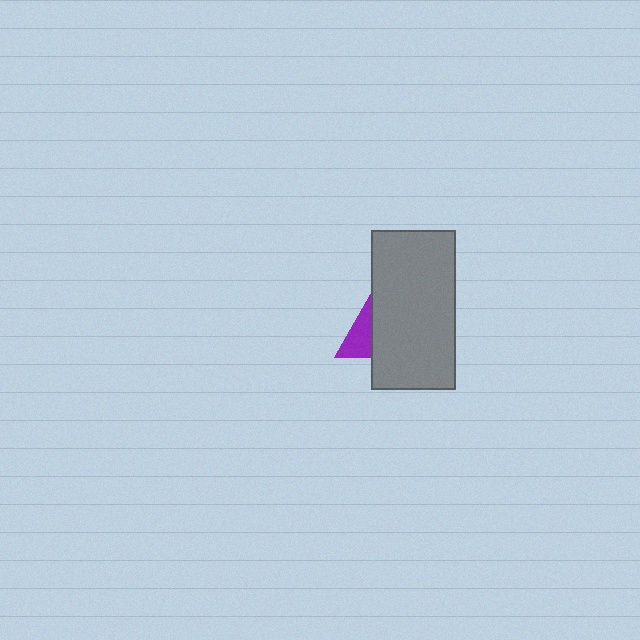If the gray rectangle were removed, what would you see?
You would see the complete purple triangle.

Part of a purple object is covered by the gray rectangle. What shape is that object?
It is a triangle.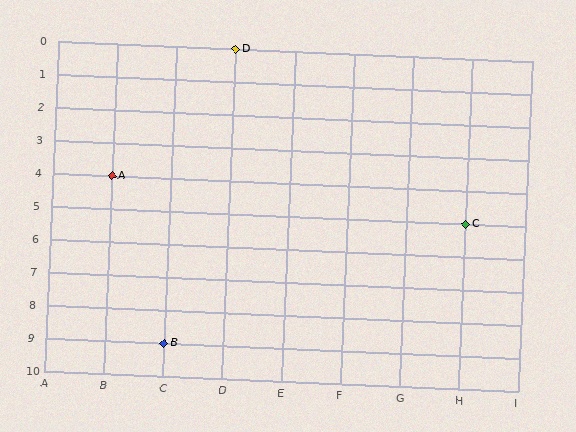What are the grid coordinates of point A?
Point A is at grid coordinates (B, 4).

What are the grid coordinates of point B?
Point B is at grid coordinates (C, 9).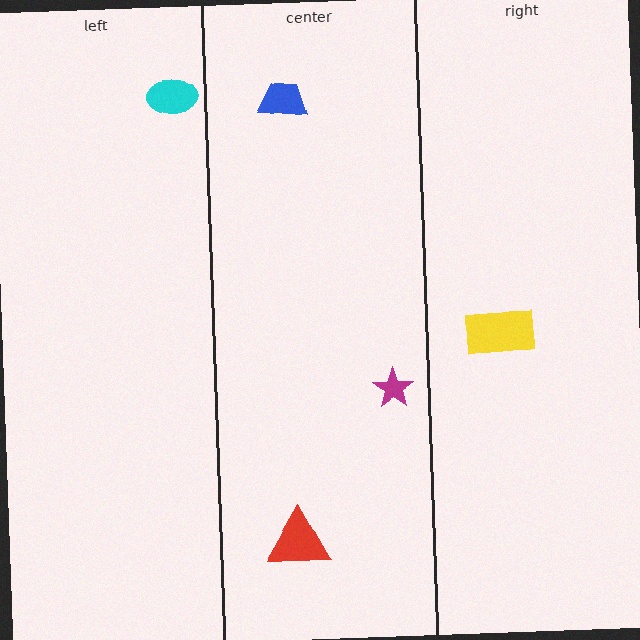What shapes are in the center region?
The magenta star, the blue trapezoid, the red triangle.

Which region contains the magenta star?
The center region.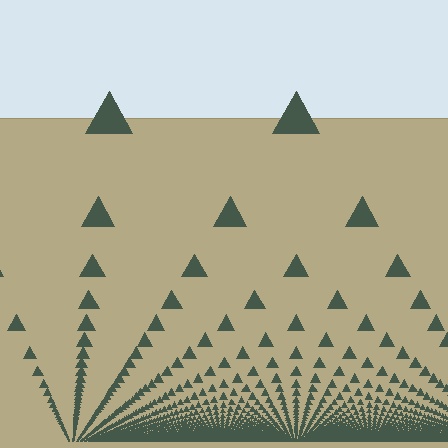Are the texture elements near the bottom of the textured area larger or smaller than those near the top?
Smaller. The gradient is inverted — elements near the bottom are smaller and denser.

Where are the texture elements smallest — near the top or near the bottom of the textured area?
Near the bottom.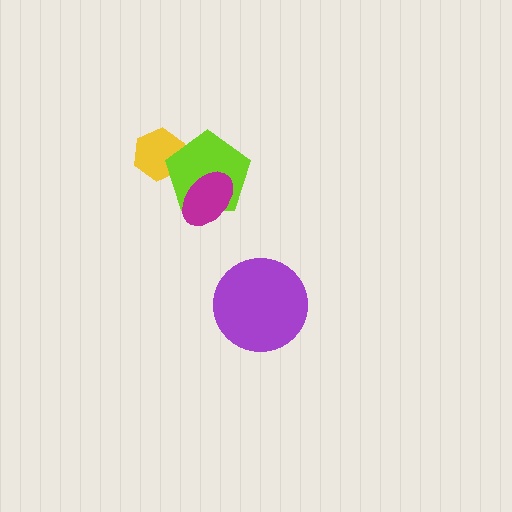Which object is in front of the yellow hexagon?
The lime pentagon is in front of the yellow hexagon.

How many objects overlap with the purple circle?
0 objects overlap with the purple circle.